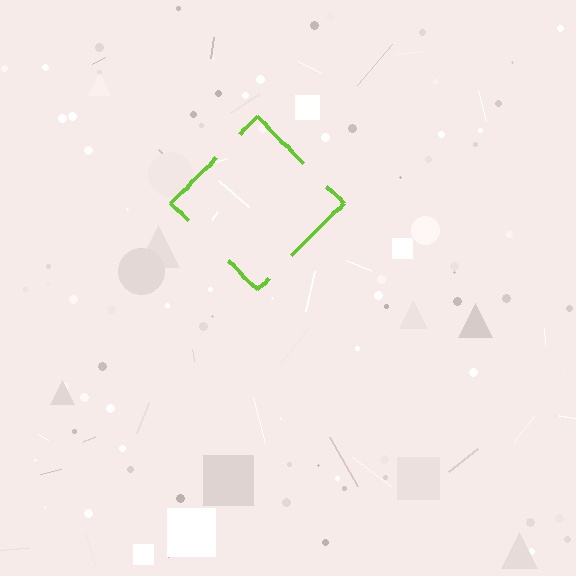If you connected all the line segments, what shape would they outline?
They would outline a diamond.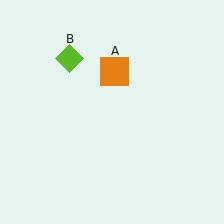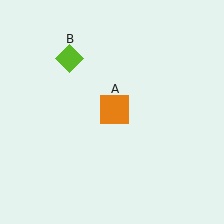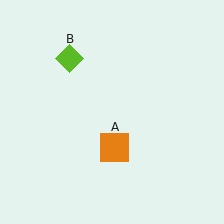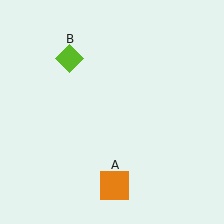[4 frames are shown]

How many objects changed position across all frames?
1 object changed position: orange square (object A).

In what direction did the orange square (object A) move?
The orange square (object A) moved down.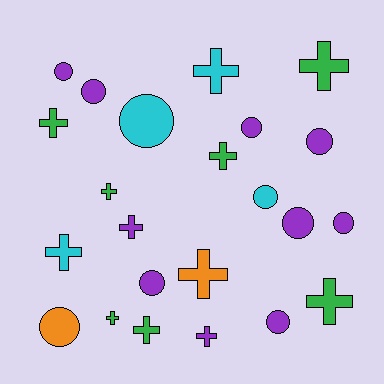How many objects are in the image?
There are 23 objects.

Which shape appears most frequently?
Cross, with 12 objects.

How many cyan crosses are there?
There are 2 cyan crosses.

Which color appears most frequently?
Purple, with 10 objects.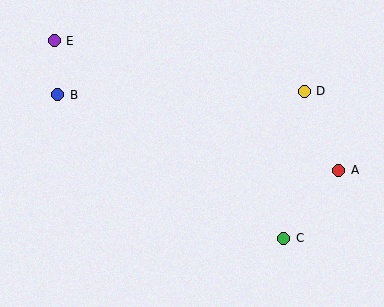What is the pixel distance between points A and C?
The distance between A and C is 88 pixels.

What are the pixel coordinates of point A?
Point A is at (339, 170).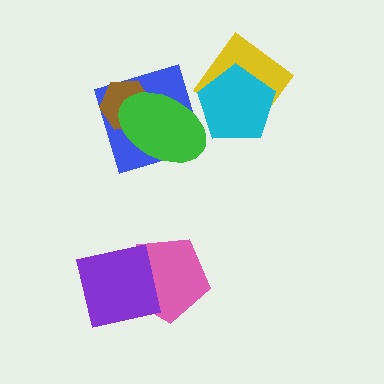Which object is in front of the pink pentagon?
The purple square is in front of the pink pentagon.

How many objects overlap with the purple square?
1 object overlaps with the purple square.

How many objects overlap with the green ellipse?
3 objects overlap with the green ellipse.